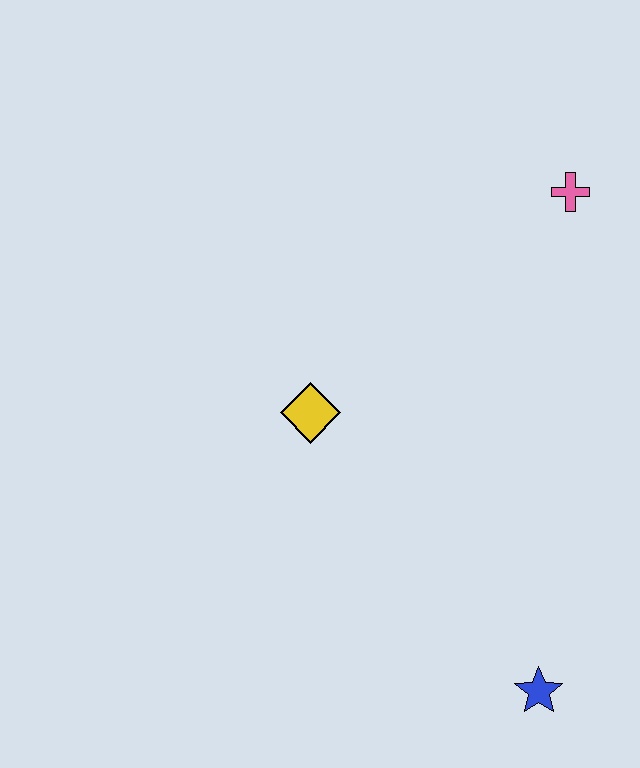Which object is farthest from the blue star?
The pink cross is farthest from the blue star.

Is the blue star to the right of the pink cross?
No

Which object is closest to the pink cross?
The yellow diamond is closest to the pink cross.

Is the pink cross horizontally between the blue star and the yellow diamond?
No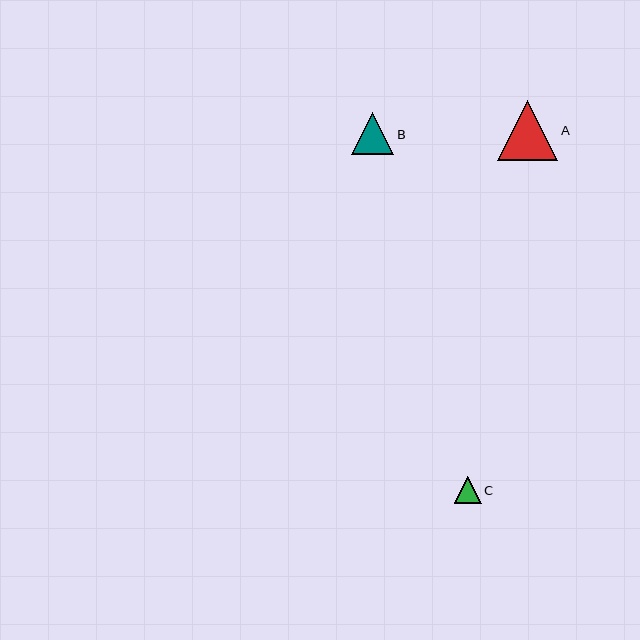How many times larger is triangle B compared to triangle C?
Triangle B is approximately 1.6 times the size of triangle C.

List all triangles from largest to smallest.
From largest to smallest: A, B, C.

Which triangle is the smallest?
Triangle C is the smallest with a size of approximately 27 pixels.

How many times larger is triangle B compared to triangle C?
Triangle B is approximately 1.6 times the size of triangle C.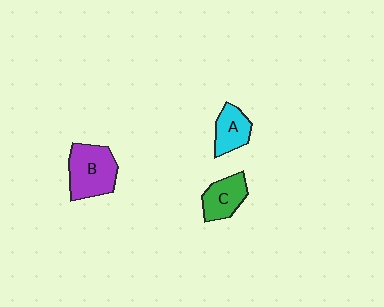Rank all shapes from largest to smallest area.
From largest to smallest: B (purple), C (green), A (cyan).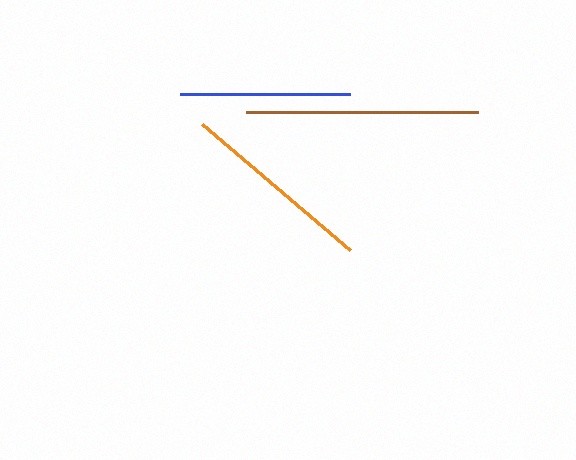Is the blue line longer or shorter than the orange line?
The orange line is longer than the blue line.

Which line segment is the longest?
The brown line is the longest at approximately 232 pixels.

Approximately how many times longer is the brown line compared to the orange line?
The brown line is approximately 1.2 times the length of the orange line.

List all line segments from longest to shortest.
From longest to shortest: brown, orange, blue.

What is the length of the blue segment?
The blue segment is approximately 169 pixels long.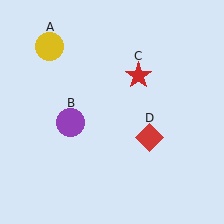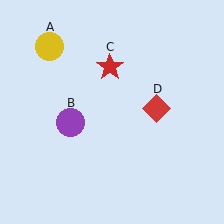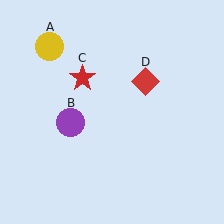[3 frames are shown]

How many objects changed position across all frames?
2 objects changed position: red star (object C), red diamond (object D).